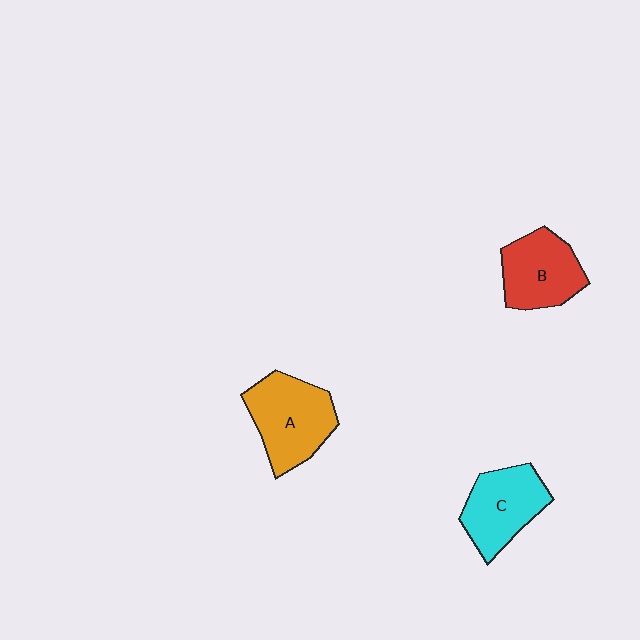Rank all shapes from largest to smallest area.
From largest to smallest: A (orange), C (cyan), B (red).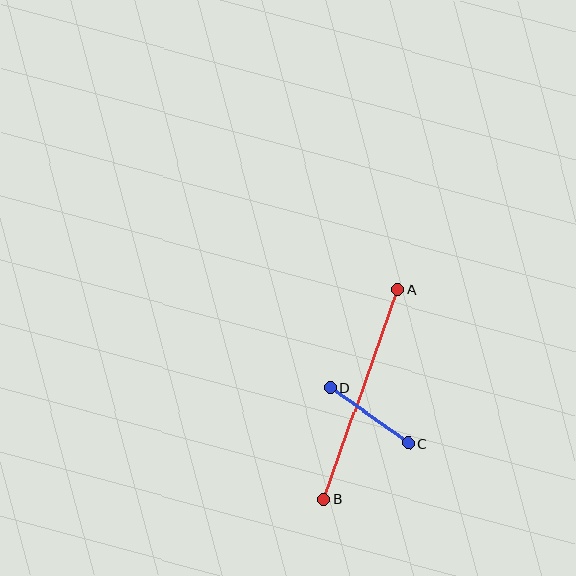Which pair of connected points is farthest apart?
Points A and B are farthest apart.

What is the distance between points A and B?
The distance is approximately 222 pixels.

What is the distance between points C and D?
The distance is approximately 96 pixels.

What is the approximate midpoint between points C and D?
The midpoint is at approximately (369, 416) pixels.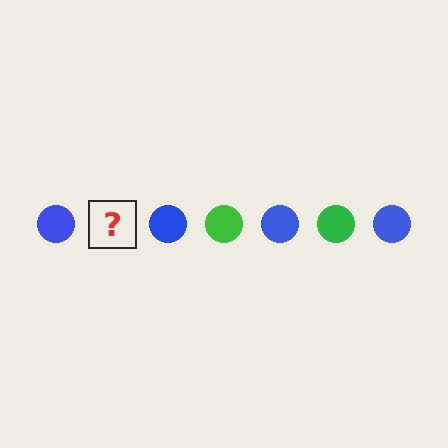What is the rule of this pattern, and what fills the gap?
The rule is that the pattern cycles through blue, green circles. The gap should be filled with a green circle.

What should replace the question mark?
The question mark should be replaced with a green circle.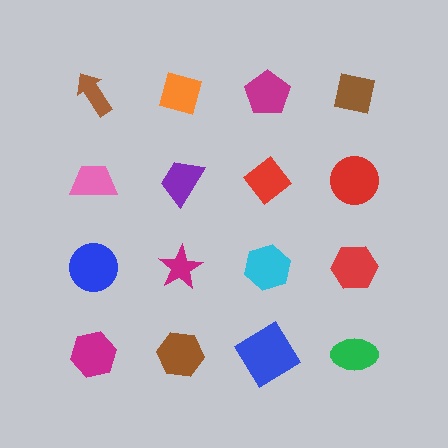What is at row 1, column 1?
A brown arrow.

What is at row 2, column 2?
A purple trapezoid.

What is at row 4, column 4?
A green ellipse.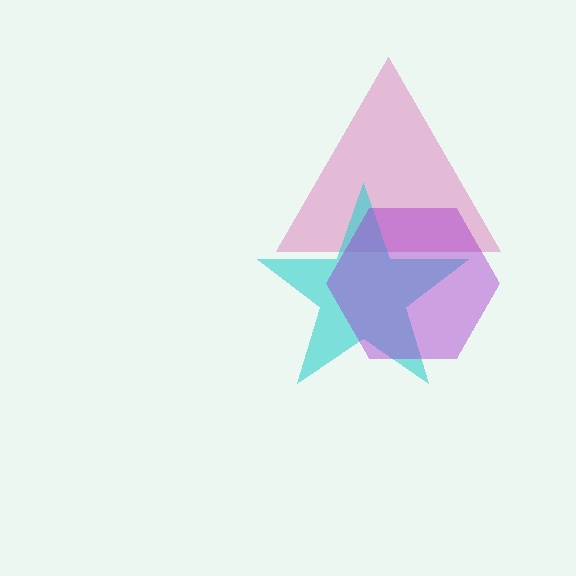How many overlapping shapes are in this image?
There are 3 overlapping shapes in the image.